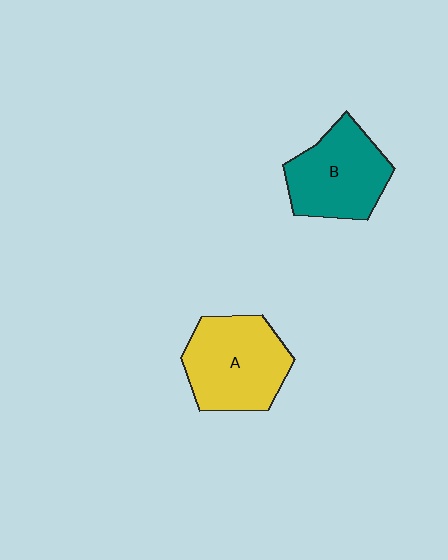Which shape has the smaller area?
Shape B (teal).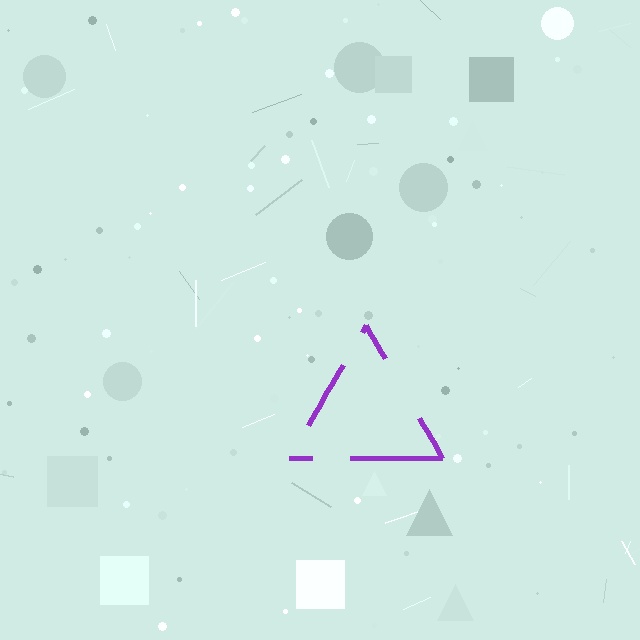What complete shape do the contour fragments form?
The contour fragments form a triangle.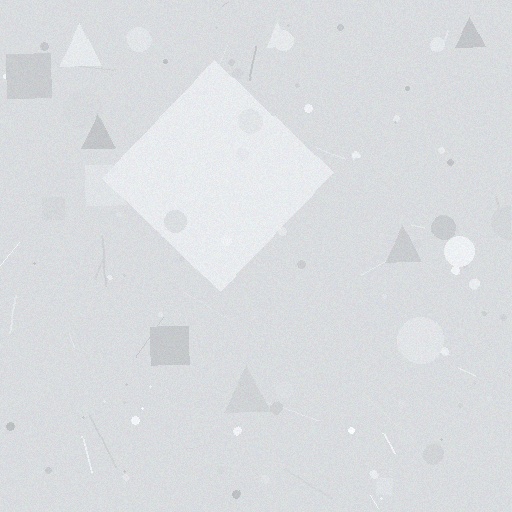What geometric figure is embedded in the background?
A diamond is embedded in the background.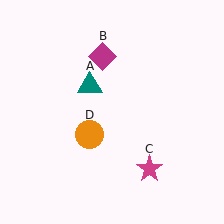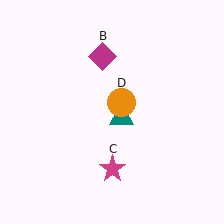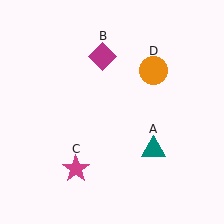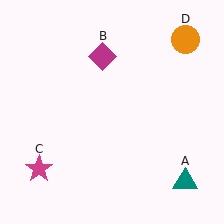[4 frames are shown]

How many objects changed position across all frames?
3 objects changed position: teal triangle (object A), magenta star (object C), orange circle (object D).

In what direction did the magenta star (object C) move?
The magenta star (object C) moved left.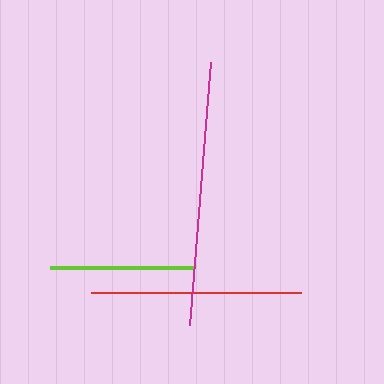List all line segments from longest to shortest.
From longest to shortest: magenta, red, lime.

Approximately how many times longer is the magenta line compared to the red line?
The magenta line is approximately 1.3 times the length of the red line.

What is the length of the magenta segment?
The magenta segment is approximately 264 pixels long.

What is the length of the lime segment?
The lime segment is approximately 145 pixels long.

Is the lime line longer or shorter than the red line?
The red line is longer than the lime line.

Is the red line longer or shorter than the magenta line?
The magenta line is longer than the red line.